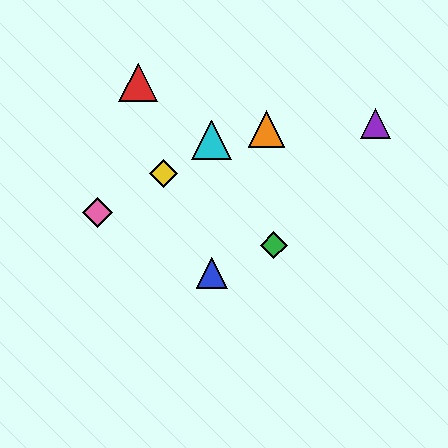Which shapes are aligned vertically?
The blue triangle, the cyan triangle are aligned vertically.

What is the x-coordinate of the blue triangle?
The blue triangle is at x≈212.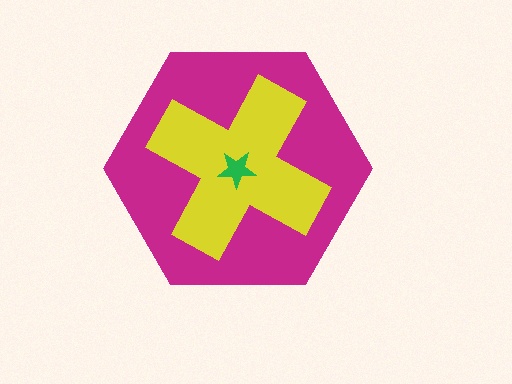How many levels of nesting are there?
3.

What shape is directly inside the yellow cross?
The green star.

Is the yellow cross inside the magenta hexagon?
Yes.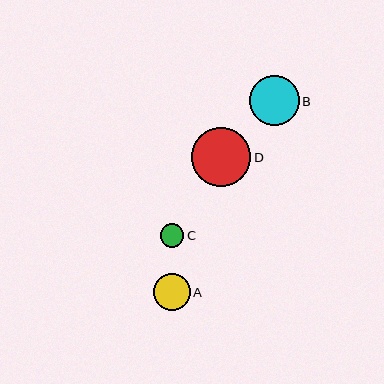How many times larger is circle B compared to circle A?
Circle B is approximately 1.4 times the size of circle A.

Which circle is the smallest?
Circle C is the smallest with a size of approximately 24 pixels.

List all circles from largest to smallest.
From largest to smallest: D, B, A, C.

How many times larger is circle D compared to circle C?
Circle D is approximately 2.5 times the size of circle C.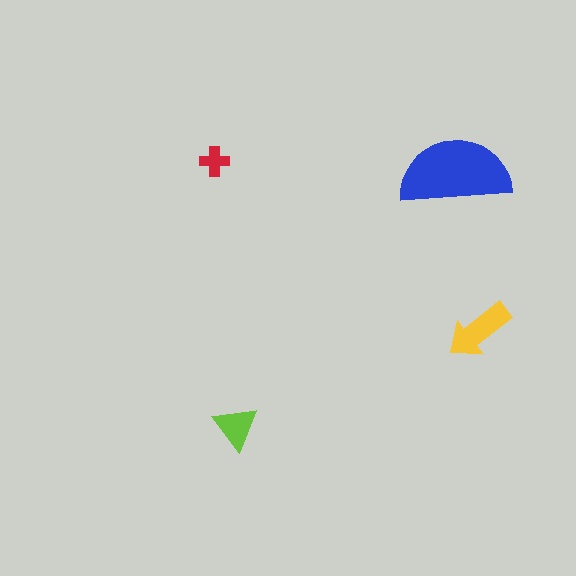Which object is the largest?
The blue semicircle.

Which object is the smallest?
The red cross.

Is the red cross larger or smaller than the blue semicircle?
Smaller.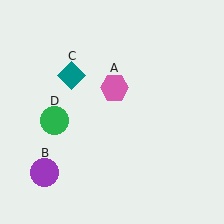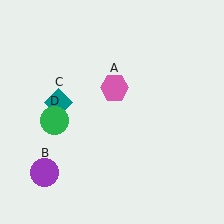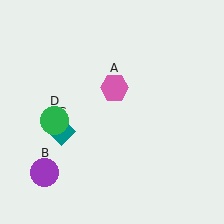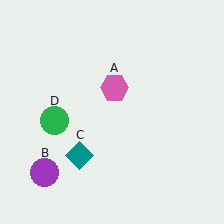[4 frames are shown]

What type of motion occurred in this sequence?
The teal diamond (object C) rotated counterclockwise around the center of the scene.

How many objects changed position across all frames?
1 object changed position: teal diamond (object C).